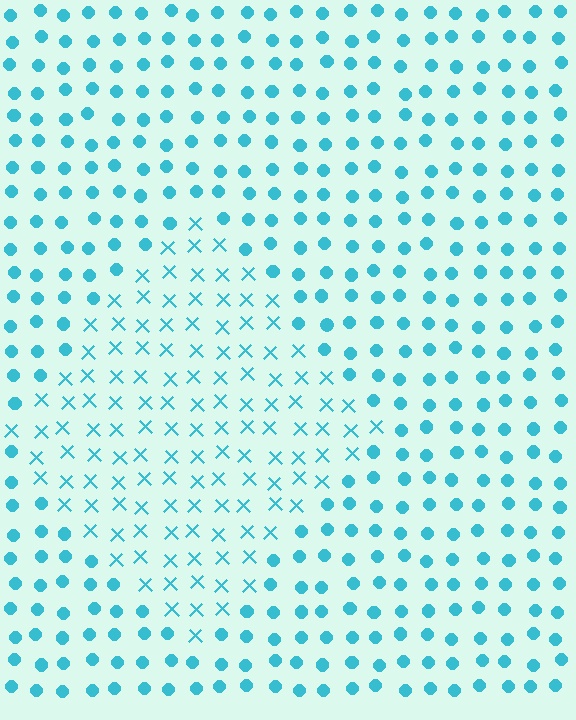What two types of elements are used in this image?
The image uses X marks inside the diamond region and circles outside it.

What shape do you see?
I see a diamond.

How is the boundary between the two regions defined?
The boundary is defined by a change in element shape: X marks inside vs. circles outside. All elements share the same color and spacing.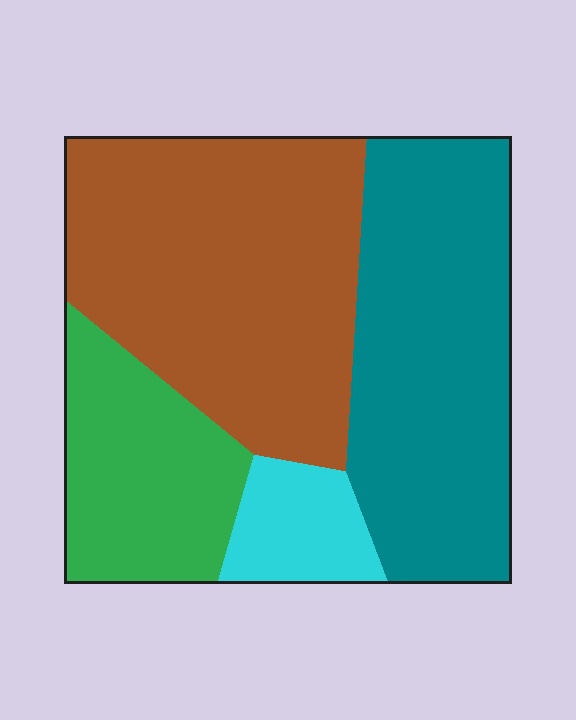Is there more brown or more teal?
Brown.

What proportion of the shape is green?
Green covers 18% of the shape.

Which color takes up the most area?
Brown, at roughly 40%.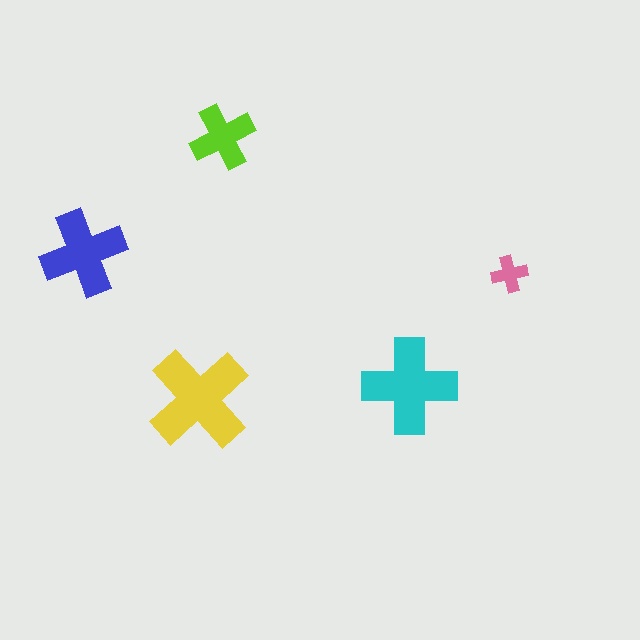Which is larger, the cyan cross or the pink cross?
The cyan one.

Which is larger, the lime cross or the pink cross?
The lime one.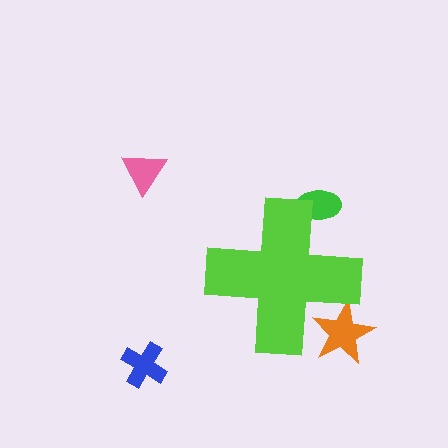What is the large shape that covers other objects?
A lime cross.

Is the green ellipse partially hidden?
Yes, the green ellipse is partially hidden behind the lime cross.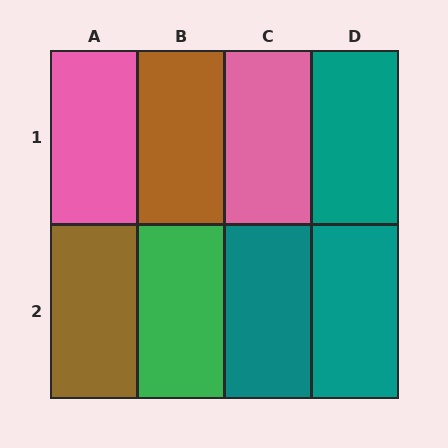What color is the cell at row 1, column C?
Pink.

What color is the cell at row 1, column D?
Teal.